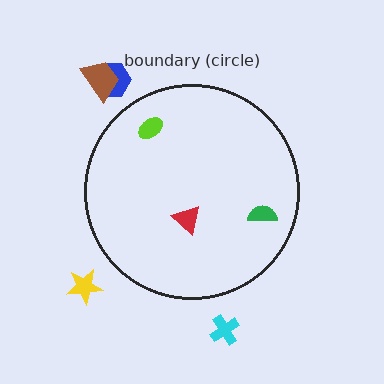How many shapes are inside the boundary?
3 inside, 4 outside.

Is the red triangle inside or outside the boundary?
Inside.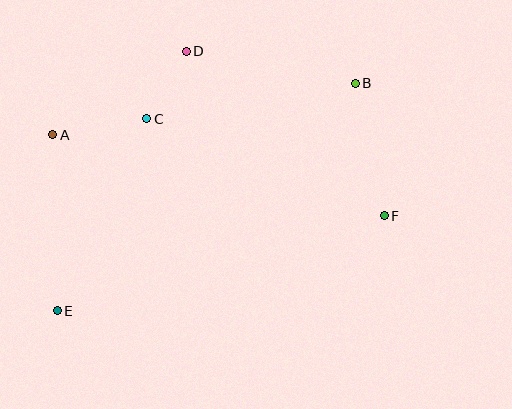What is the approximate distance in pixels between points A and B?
The distance between A and B is approximately 307 pixels.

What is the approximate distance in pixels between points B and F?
The distance between B and F is approximately 136 pixels.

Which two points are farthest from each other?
Points B and E are farthest from each other.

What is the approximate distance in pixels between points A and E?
The distance between A and E is approximately 176 pixels.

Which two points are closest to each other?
Points C and D are closest to each other.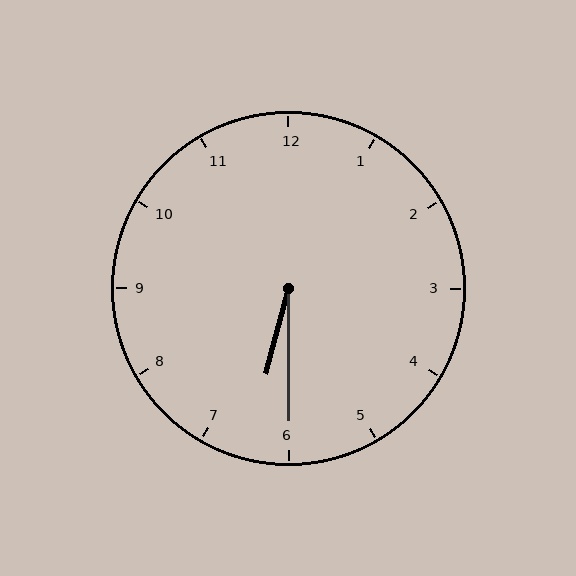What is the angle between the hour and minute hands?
Approximately 15 degrees.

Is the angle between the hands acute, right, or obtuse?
It is acute.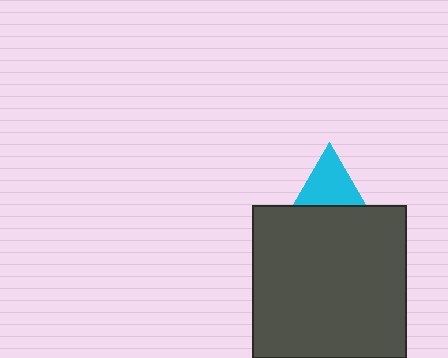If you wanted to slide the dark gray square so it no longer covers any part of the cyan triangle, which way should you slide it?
Slide it down — that is the most direct way to separate the two shapes.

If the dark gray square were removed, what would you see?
You would see the complete cyan triangle.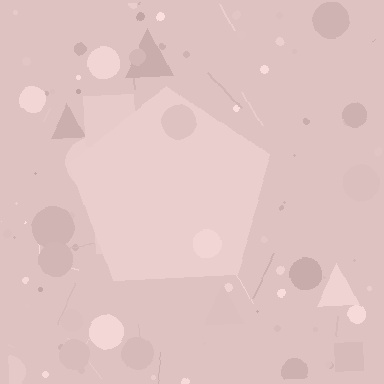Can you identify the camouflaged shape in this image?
The camouflaged shape is a pentagon.